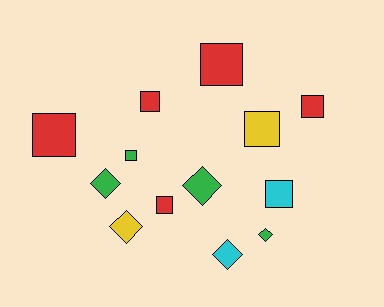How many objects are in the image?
There are 13 objects.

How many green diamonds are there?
There are 3 green diamonds.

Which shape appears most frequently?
Square, with 8 objects.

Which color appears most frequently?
Red, with 5 objects.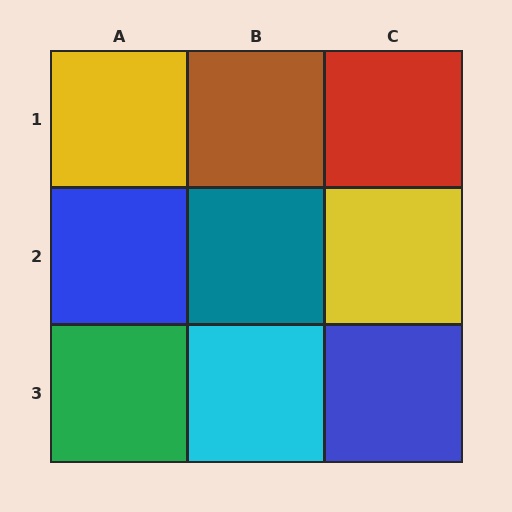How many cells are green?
1 cell is green.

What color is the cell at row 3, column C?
Blue.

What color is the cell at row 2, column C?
Yellow.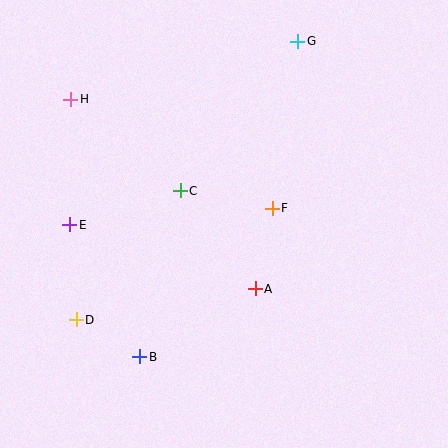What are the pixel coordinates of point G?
Point G is at (298, 41).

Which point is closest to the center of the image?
Point F at (272, 208) is closest to the center.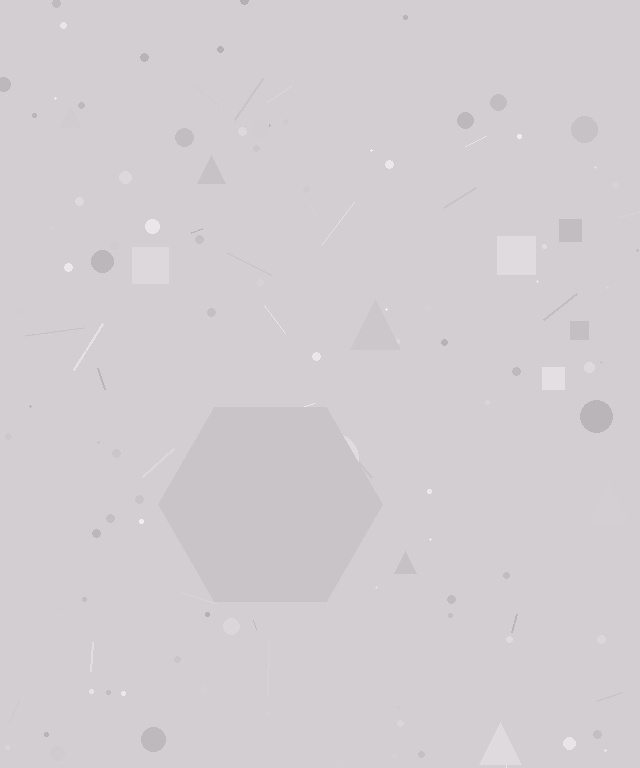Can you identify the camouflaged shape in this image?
The camouflaged shape is a hexagon.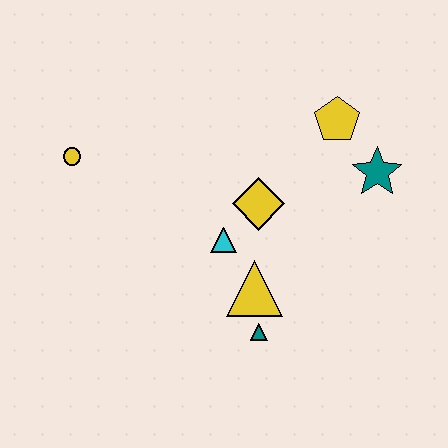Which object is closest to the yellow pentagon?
The teal star is closest to the yellow pentagon.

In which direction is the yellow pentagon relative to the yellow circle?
The yellow pentagon is to the right of the yellow circle.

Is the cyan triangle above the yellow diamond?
No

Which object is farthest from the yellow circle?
The teal star is farthest from the yellow circle.